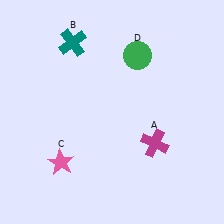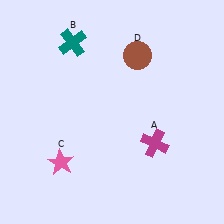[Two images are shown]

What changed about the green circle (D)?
In Image 1, D is green. In Image 2, it changed to brown.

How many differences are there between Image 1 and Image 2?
There is 1 difference between the two images.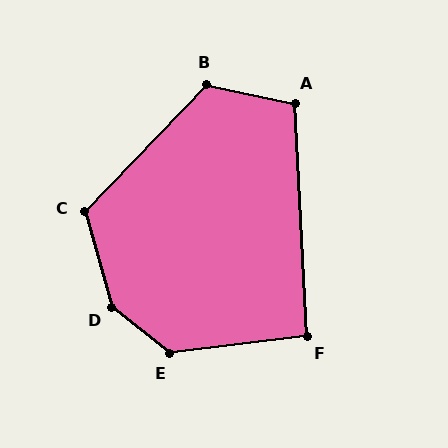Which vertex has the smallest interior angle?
F, at approximately 94 degrees.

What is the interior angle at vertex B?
Approximately 122 degrees (obtuse).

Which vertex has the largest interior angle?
D, at approximately 144 degrees.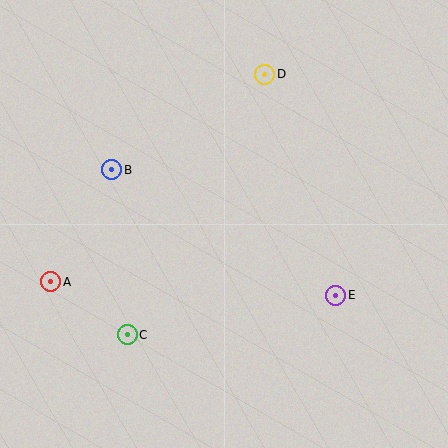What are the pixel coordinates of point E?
Point E is at (336, 295).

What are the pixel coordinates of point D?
Point D is at (265, 74).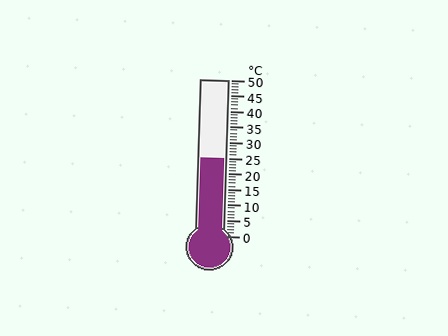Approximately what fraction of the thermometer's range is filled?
The thermometer is filled to approximately 50% of its range.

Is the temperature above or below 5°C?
The temperature is above 5°C.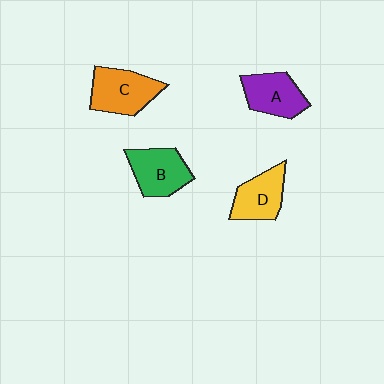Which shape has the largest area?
Shape C (orange).